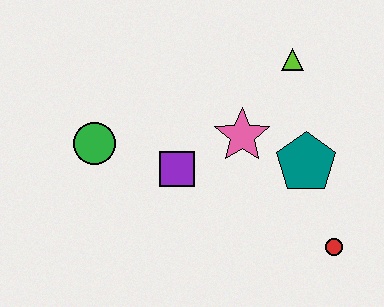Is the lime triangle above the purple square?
Yes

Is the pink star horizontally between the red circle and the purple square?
Yes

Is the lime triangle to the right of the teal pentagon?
No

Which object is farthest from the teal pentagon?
The green circle is farthest from the teal pentagon.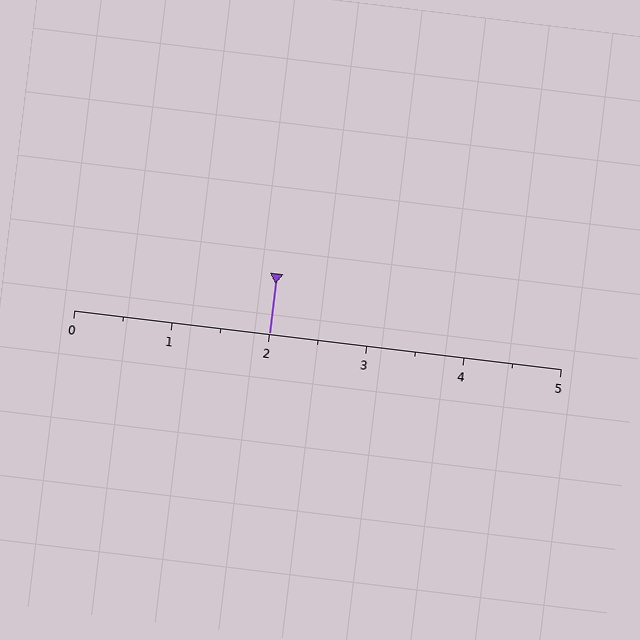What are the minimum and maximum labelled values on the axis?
The axis runs from 0 to 5.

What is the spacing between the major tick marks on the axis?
The major ticks are spaced 1 apart.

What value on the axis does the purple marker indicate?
The marker indicates approximately 2.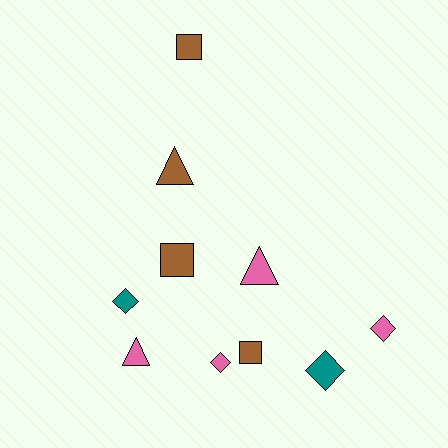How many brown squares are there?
There are 3 brown squares.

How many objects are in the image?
There are 10 objects.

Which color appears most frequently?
Pink, with 4 objects.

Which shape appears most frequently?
Diamond, with 4 objects.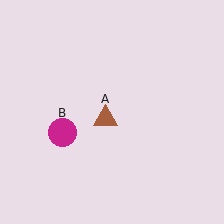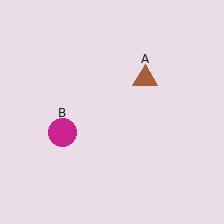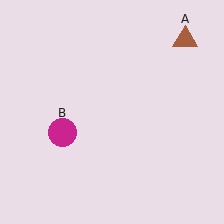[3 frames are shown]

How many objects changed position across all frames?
1 object changed position: brown triangle (object A).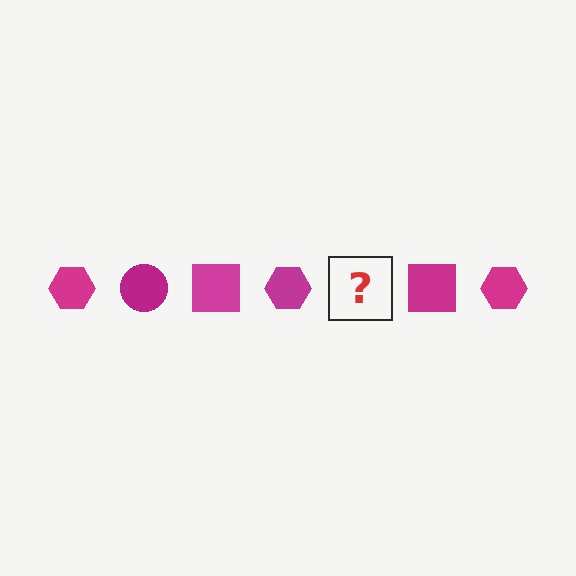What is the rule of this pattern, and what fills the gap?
The rule is that the pattern cycles through hexagon, circle, square shapes in magenta. The gap should be filled with a magenta circle.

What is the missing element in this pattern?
The missing element is a magenta circle.